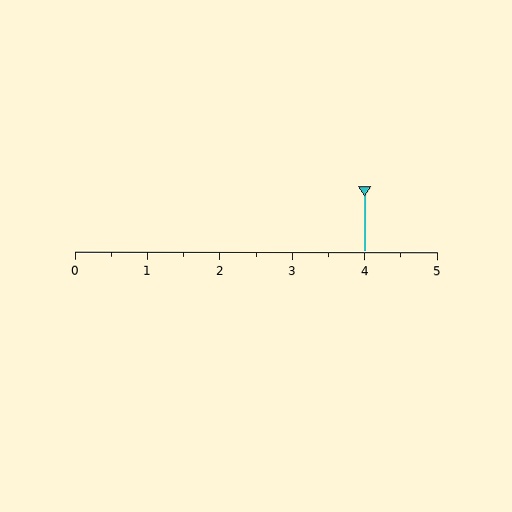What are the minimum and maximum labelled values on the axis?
The axis runs from 0 to 5.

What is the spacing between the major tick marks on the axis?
The major ticks are spaced 1 apart.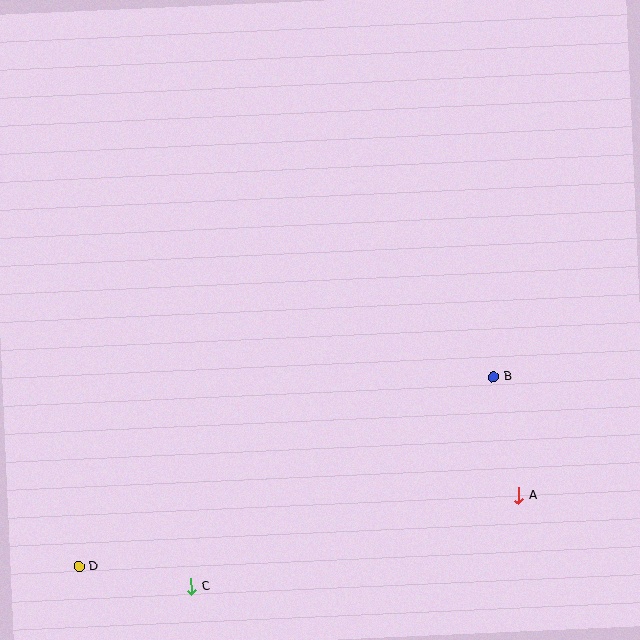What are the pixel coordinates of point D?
Point D is at (79, 567).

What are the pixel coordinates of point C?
Point C is at (191, 587).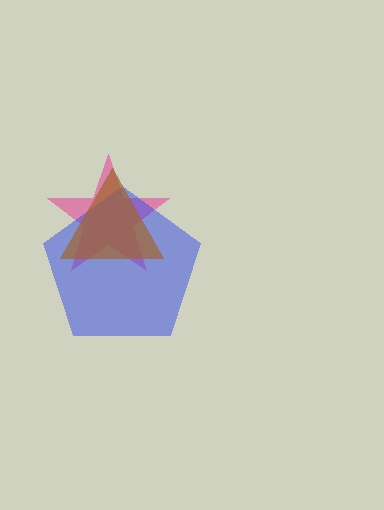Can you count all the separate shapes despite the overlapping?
Yes, there are 3 separate shapes.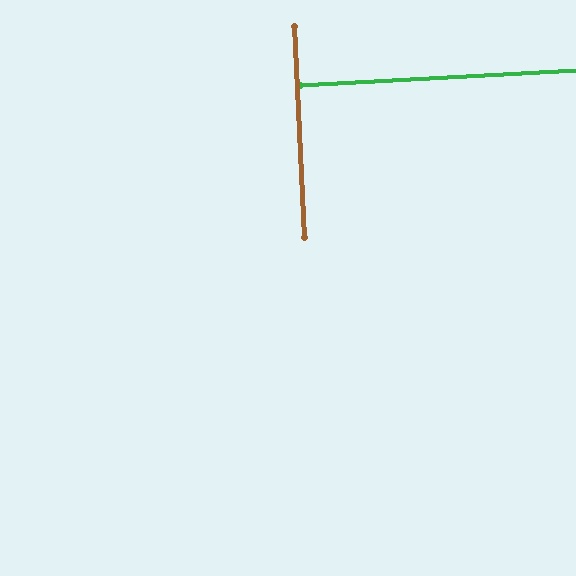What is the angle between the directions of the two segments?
Approximately 90 degrees.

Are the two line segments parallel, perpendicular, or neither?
Perpendicular — they meet at approximately 90°.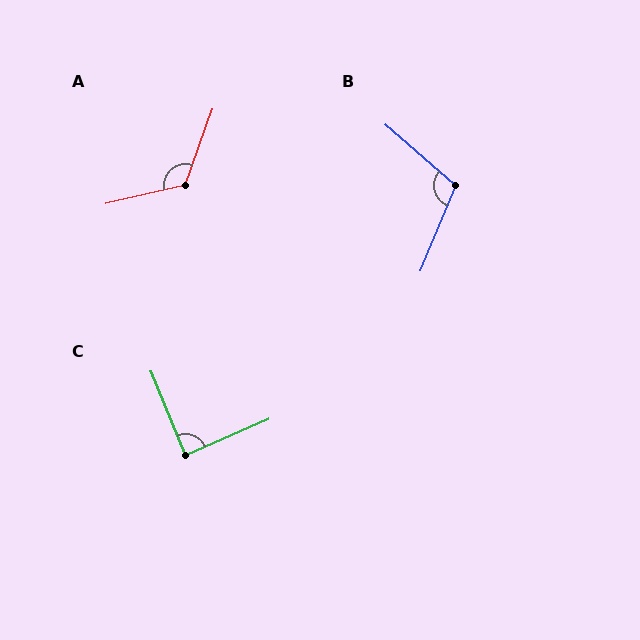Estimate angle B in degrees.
Approximately 109 degrees.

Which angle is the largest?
A, at approximately 123 degrees.